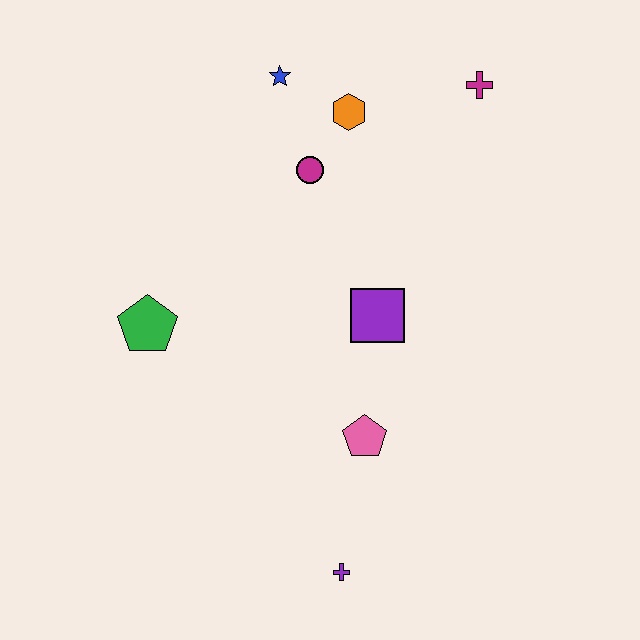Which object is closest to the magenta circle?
The orange hexagon is closest to the magenta circle.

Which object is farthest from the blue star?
The purple cross is farthest from the blue star.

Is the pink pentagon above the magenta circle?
No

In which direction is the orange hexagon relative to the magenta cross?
The orange hexagon is to the left of the magenta cross.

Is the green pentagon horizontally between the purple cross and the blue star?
No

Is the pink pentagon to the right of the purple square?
No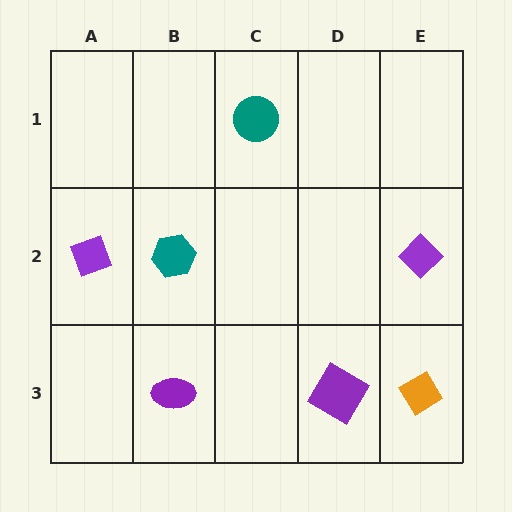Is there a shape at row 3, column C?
No, that cell is empty.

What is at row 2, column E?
A purple diamond.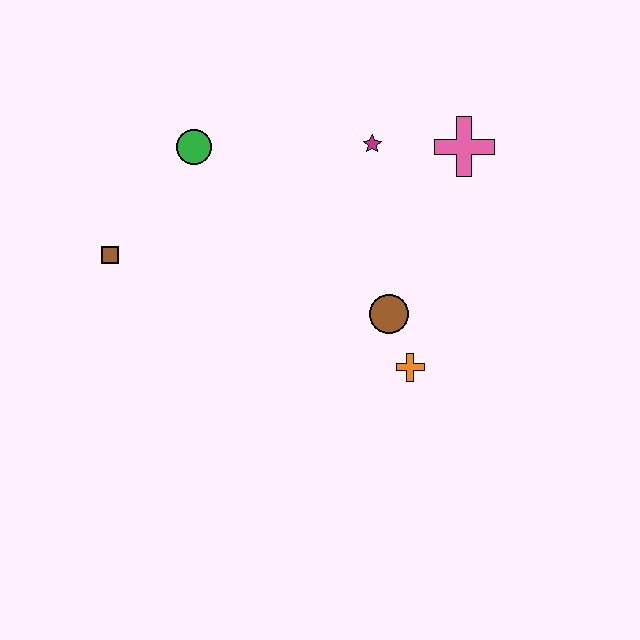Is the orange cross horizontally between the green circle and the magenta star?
No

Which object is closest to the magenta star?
The pink cross is closest to the magenta star.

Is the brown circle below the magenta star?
Yes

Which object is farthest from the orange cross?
The brown square is farthest from the orange cross.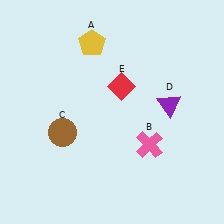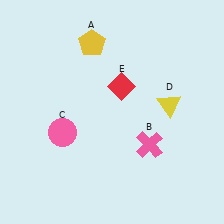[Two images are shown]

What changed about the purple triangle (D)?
In Image 1, D is purple. In Image 2, it changed to yellow.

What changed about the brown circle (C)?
In Image 1, C is brown. In Image 2, it changed to pink.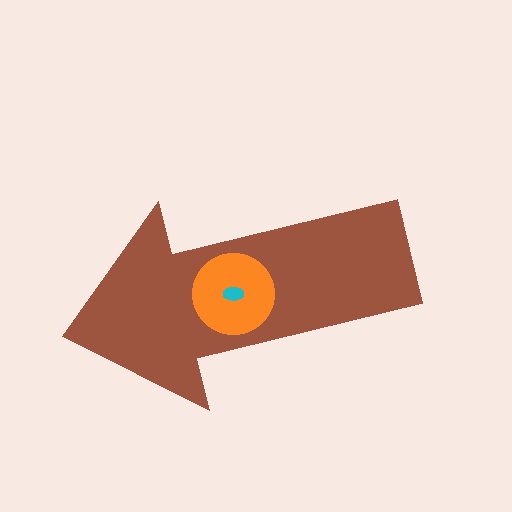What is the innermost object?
The cyan ellipse.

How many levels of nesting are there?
3.